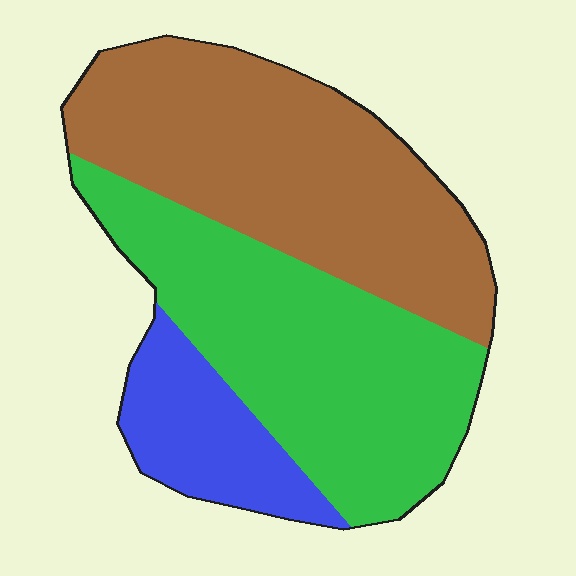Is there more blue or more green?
Green.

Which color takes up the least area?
Blue, at roughly 15%.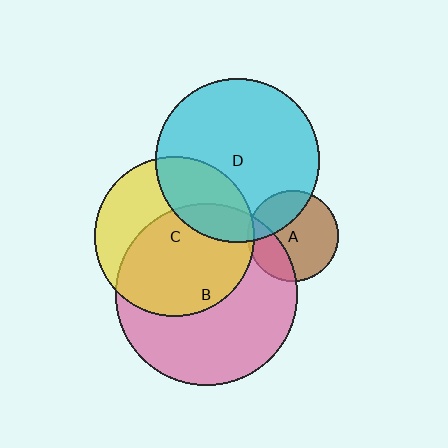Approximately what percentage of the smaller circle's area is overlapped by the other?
Approximately 10%.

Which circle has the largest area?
Circle B (pink).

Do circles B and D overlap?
Yes.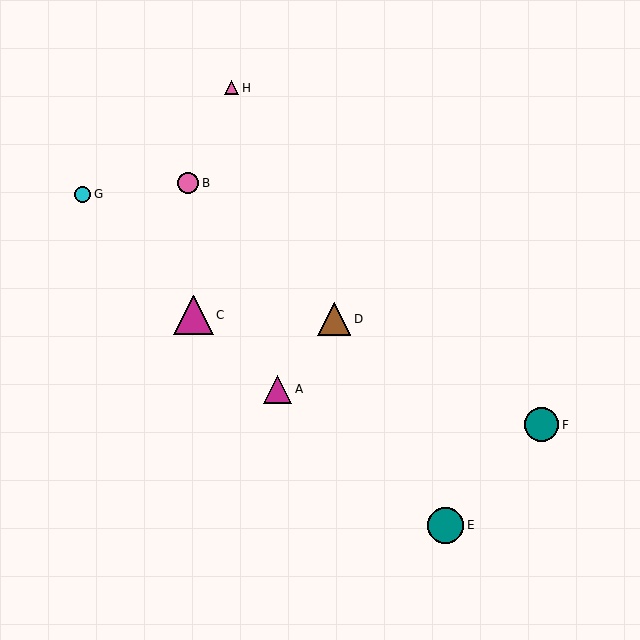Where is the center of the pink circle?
The center of the pink circle is at (188, 183).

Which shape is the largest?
The magenta triangle (labeled C) is the largest.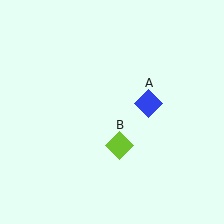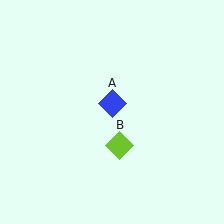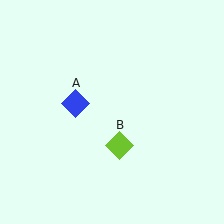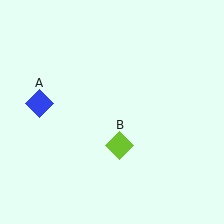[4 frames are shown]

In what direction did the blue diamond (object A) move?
The blue diamond (object A) moved left.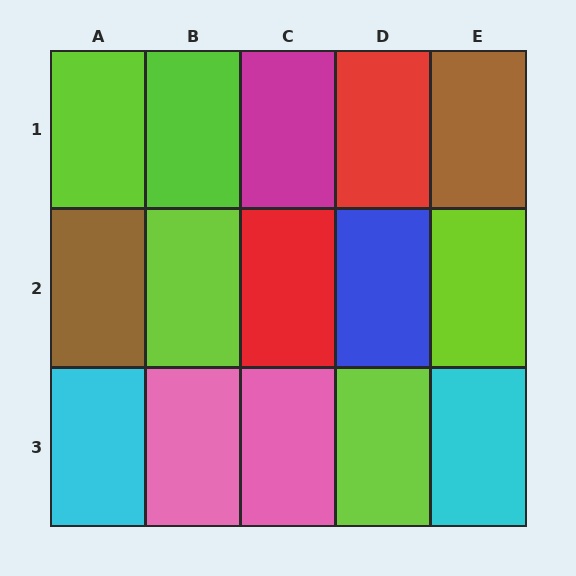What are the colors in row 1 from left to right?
Lime, lime, magenta, red, brown.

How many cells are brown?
2 cells are brown.